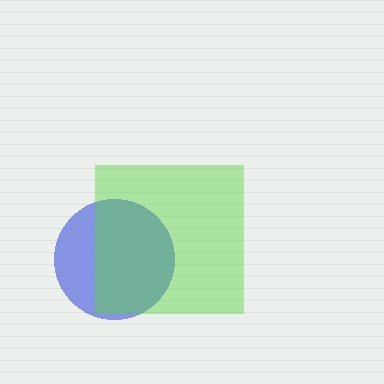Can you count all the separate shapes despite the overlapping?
Yes, there are 2 separate shapes.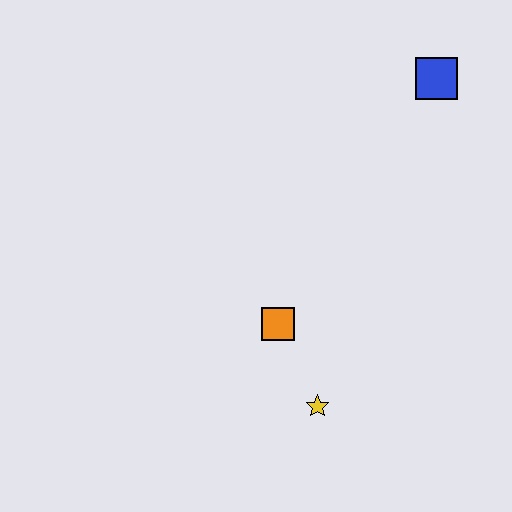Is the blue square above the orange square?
Yes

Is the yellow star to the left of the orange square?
No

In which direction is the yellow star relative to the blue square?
The yellow star is below the blue square.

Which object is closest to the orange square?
The yellow star is closest to the orange square.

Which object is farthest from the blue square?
The yellow star is farthest from the blue square.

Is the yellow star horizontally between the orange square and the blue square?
Yes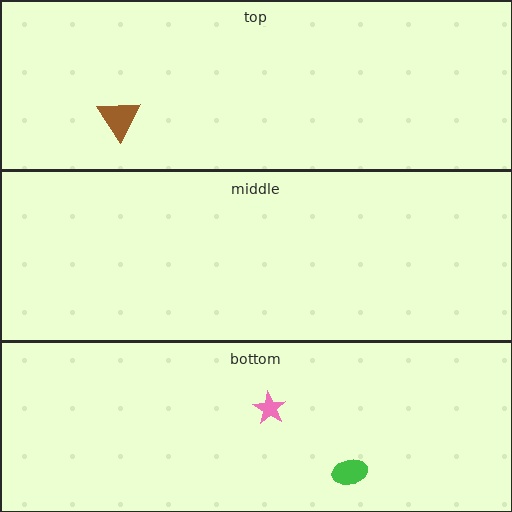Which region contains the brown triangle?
The top region.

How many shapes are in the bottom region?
2.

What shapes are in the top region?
The brown triangle.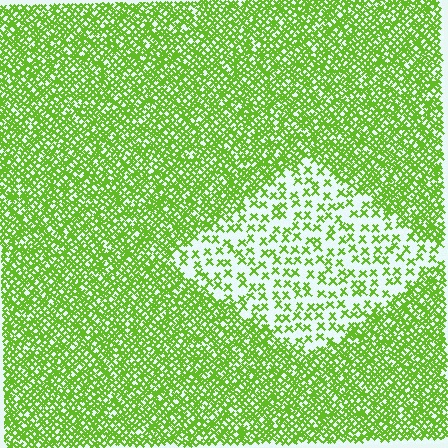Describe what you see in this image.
The image contains small lime elements arranged at two different densities. A diamond-shaped region is visible where the elements are less densely packed than the surrounding area.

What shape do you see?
I see a diamond.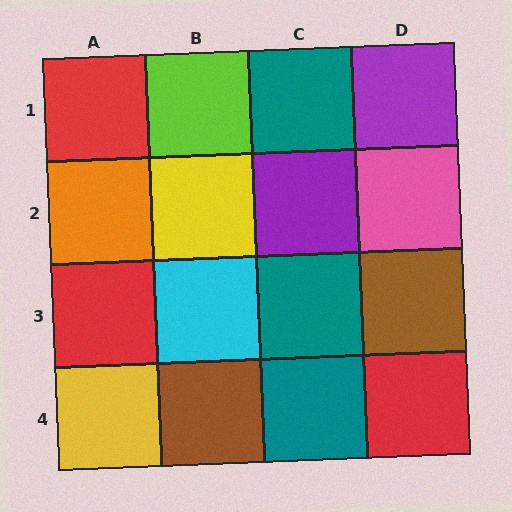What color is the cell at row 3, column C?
Teal.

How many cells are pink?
1 cell is pink.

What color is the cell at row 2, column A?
Orange.